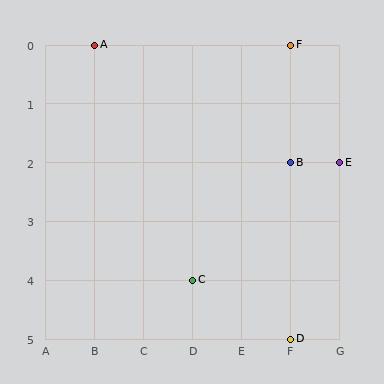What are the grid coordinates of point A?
Point A is at grid coordinates (B, 0).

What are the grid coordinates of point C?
Point C is at grid coordinates (D, 4).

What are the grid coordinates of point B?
Point B is at grid coordinates (F, 2).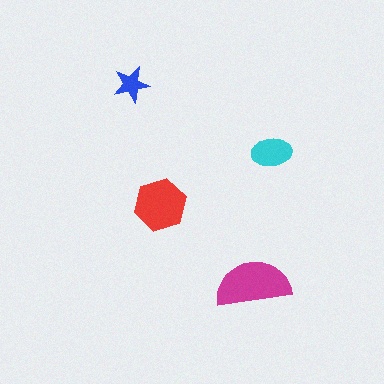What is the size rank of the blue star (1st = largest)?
4th.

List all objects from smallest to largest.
The blue star, the cyan ellipse, the red hexagon, the magenta semicircle.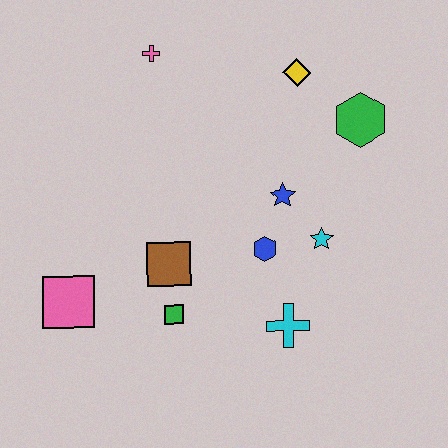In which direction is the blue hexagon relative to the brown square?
The blue hexagon is to the right of the brown square.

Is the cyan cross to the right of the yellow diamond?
No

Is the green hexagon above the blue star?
Yes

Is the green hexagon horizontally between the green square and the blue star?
No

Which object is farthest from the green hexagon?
The pink square is farthest from the green hexagon.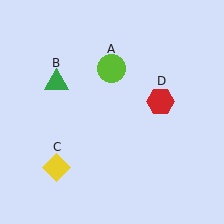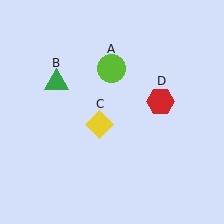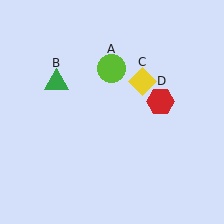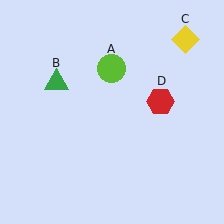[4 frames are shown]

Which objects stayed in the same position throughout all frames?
Lime circle (object A) and green triangle (object B) and red hexagon (object D) remained stationary.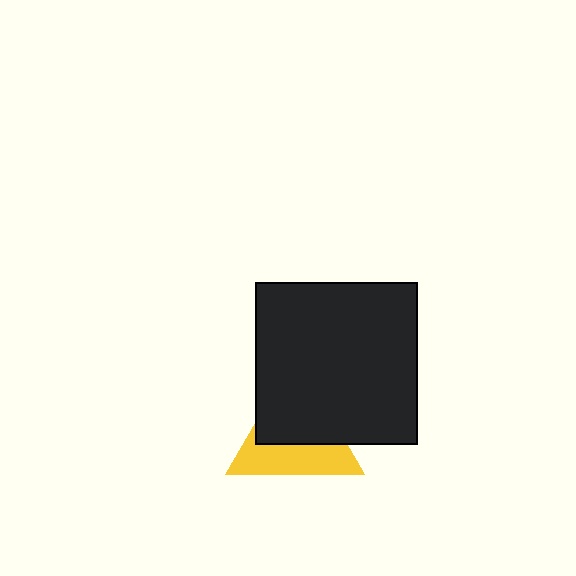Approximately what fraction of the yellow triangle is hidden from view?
Roughly 55% of the yellow triangle is hidden behind the black square.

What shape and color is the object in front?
The object in front is a black square.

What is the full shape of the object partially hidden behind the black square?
The partially hidden object is a yellow triangle.